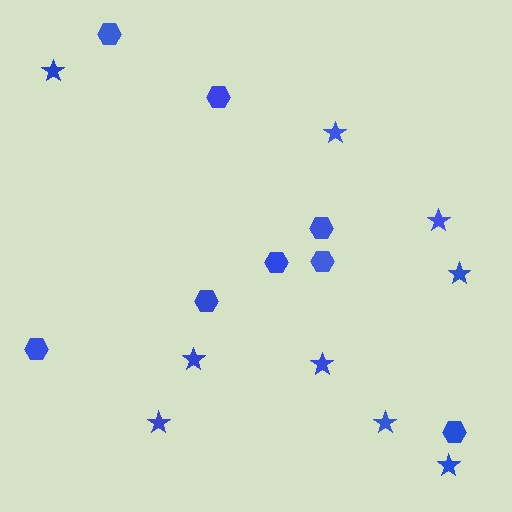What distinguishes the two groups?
There are 2 groups: one group of stars (9) and one group of hexagons (8).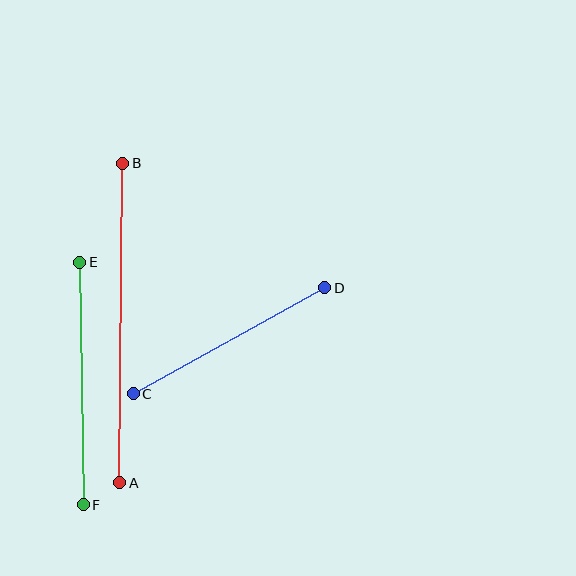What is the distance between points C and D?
The distance is approximately 219 pixels.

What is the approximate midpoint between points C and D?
The midpoint is at approximately (229, 341) pixels.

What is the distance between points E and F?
The distance is approximately 243 pixels.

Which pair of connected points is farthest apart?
Points A and B are farthest apart.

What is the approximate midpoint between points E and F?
The midpoint is at approximately (81, 384) pixels.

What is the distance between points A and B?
The distance is approximately 319 pixels.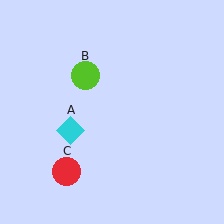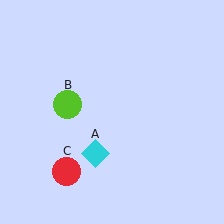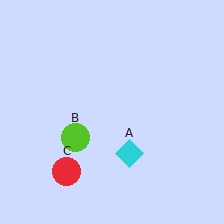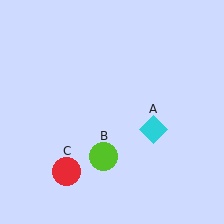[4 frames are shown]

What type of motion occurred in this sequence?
The cyan diamond (object A), lime circle (object B) rotated counterclockwise around the center of the scene.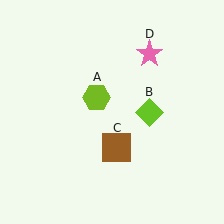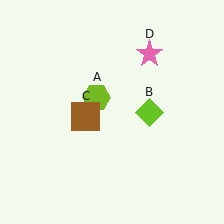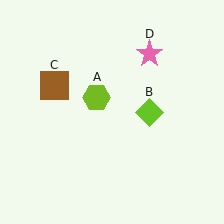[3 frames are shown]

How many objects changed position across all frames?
1 object changed position: brown square (object C).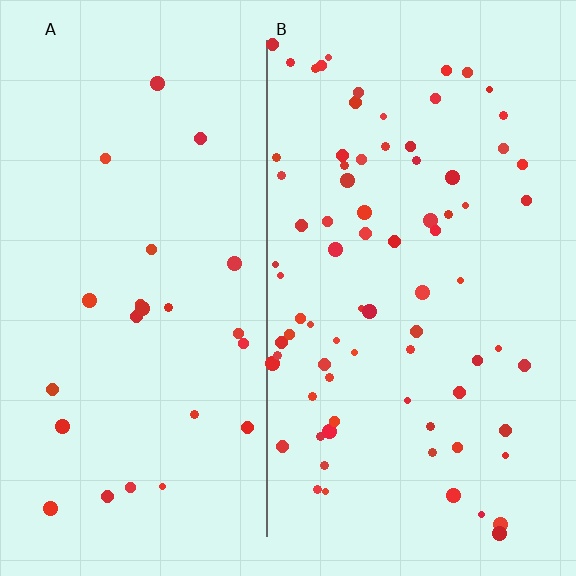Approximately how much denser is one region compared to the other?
Approximately 3.2× — region B over region A.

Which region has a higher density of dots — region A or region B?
B (the right).